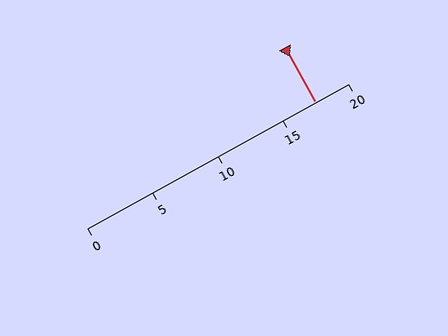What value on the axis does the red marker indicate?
The marker indicates approximately 17.5.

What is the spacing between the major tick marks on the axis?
The major ticks are spaced 5 apart.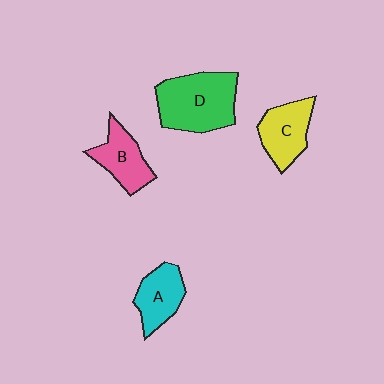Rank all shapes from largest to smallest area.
From largest to smallest: D (green), C (yellow), B (pink), A (cyan).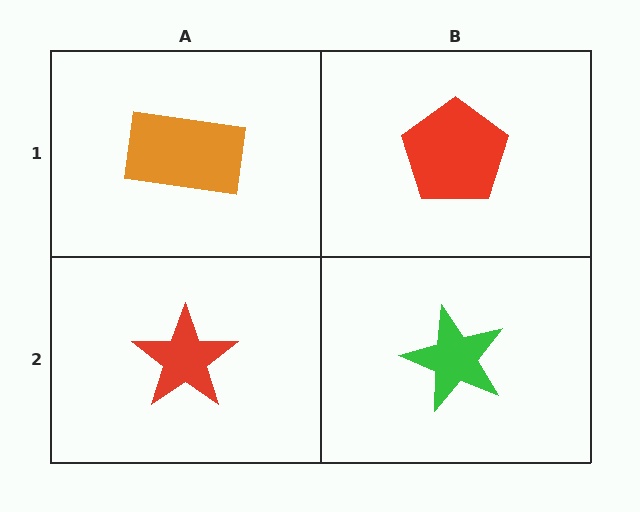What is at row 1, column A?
An orange rectangle.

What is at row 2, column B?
A green star.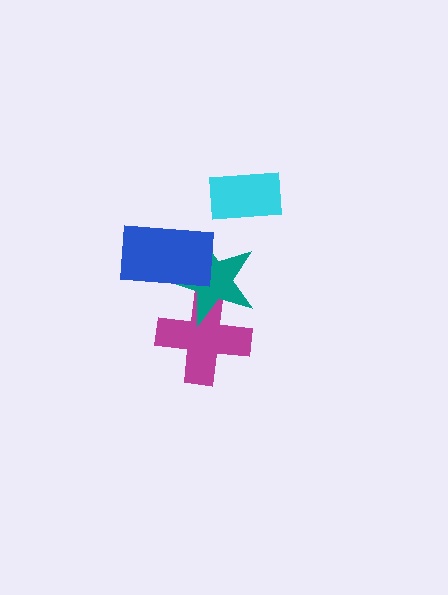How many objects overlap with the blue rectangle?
1 object overlaps with the blue rectangle.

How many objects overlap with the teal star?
2 objects overlap with the teal star.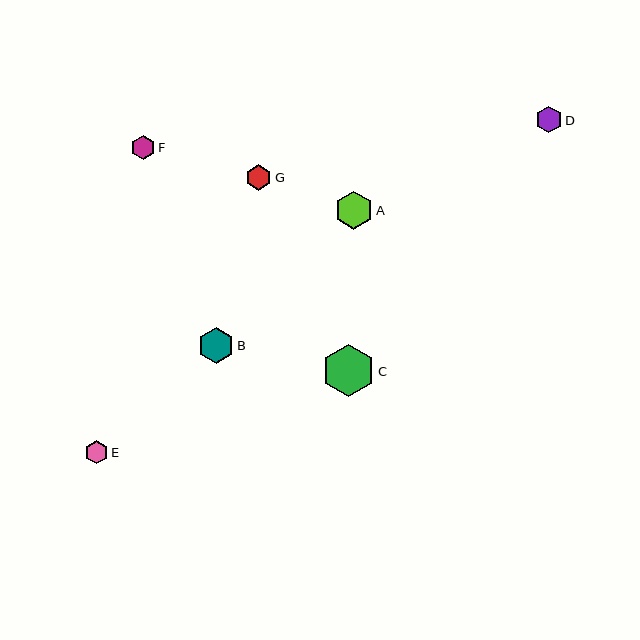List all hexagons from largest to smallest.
From largest to smallest: C, A, B, D, G, F, E.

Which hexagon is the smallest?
Hexagon E is the smallest with a size of approximately 23 pixels.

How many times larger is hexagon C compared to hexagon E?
Hexagon C is approximately 2.3 times the size of hexagon E.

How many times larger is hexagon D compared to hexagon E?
Hexagon D is approximately 1.1 times the size of hexagon E.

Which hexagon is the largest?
Hexagon C is the largest with a size of approximately 53 pixels.